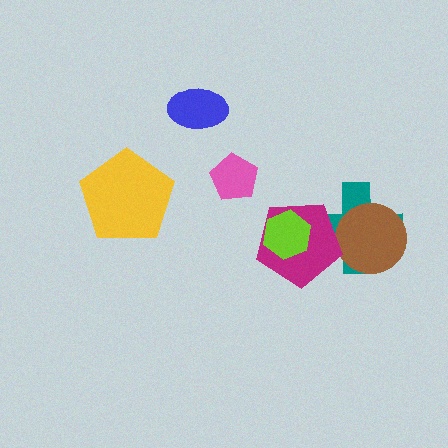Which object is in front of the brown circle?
The magenta pentagon is in front of the brown circle.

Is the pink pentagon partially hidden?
No, no other shape covers it.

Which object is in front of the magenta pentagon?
The lime hexagon is in front of the magenta pentagon.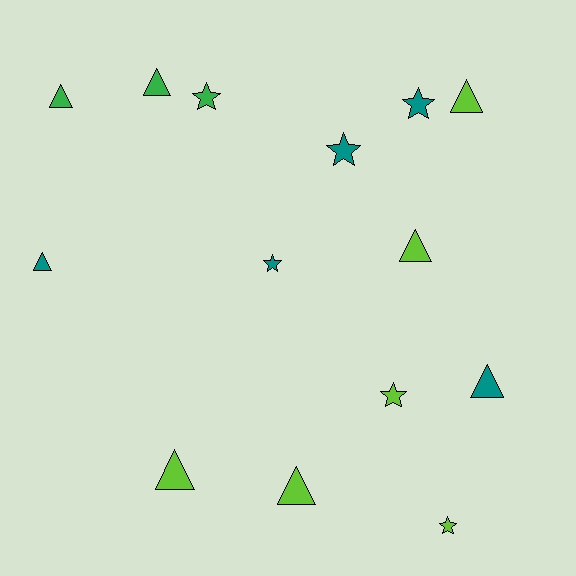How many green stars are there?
There is 1 green star.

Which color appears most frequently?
Lime, with 6 objects.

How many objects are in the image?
There are 14 objects.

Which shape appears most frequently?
Triangle, with 8 objects.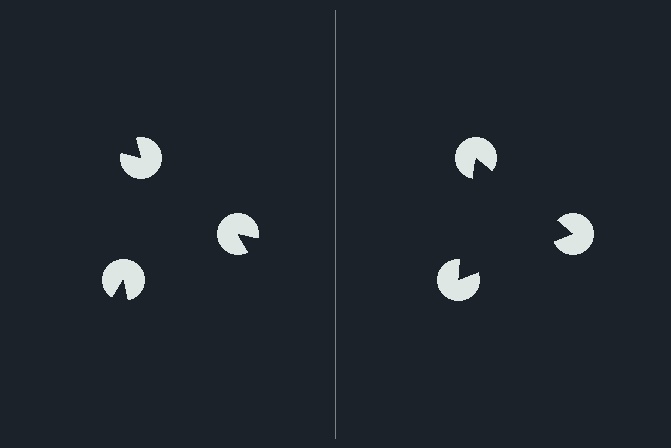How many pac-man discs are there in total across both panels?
6 — 3 on each side.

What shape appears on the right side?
An illusory triangle.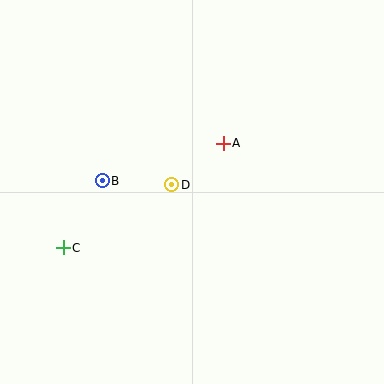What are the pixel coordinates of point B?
Point B is at (102, 181).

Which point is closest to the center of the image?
Point D at (172, 185) is closest to the center.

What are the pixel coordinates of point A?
Point A is at (223, 143).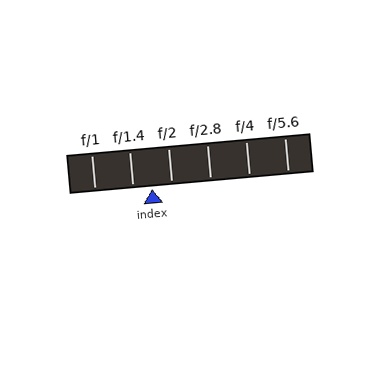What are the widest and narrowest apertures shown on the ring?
The widest aperture shown is f/1 and the narrowest is f/5.6.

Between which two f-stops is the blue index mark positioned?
The index mark is between f/1.4 and f/2.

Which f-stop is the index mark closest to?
The index mark is closest to f/1.4.